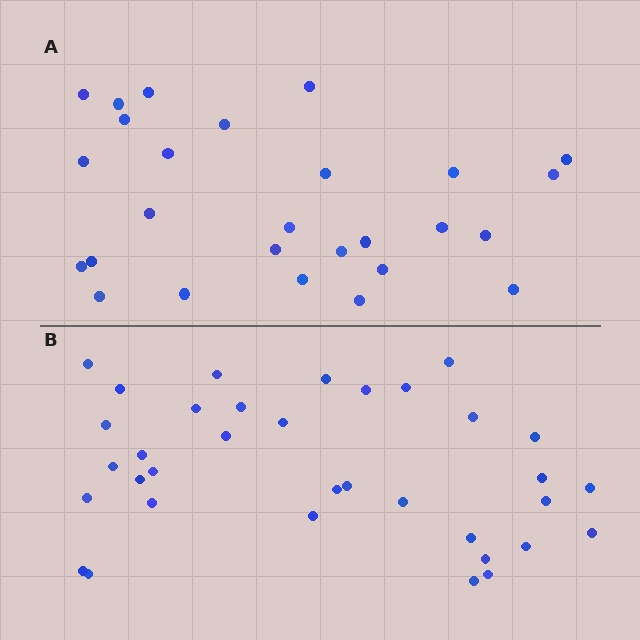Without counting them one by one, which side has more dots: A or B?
Region B (the bottom region) has more dots.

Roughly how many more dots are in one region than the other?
Region B has roughly 8 or so more dots than region A.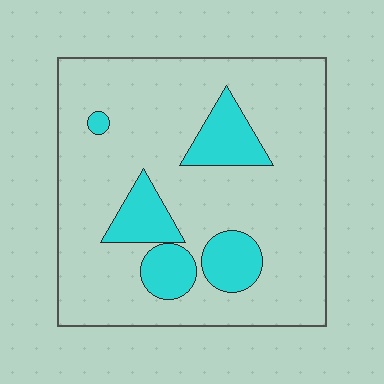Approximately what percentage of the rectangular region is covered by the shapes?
Approximately 20%.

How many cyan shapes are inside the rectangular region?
5.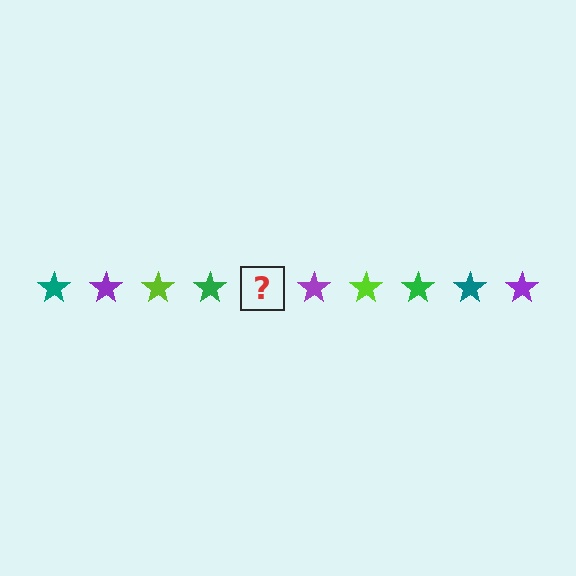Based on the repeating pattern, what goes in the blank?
The blank should be a teal star.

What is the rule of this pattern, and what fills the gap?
The rule is that the pattern cycles through teal, purple, lime, green stars. The gap should be filled with a teal star.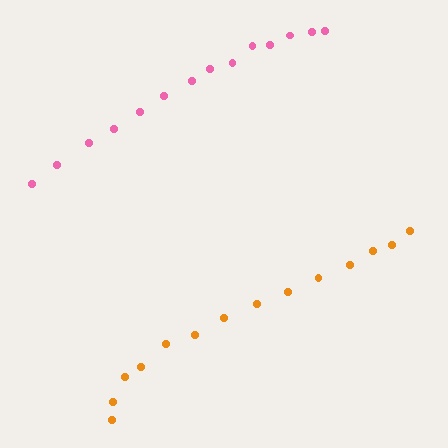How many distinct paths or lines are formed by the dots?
There are 2 distinct paths.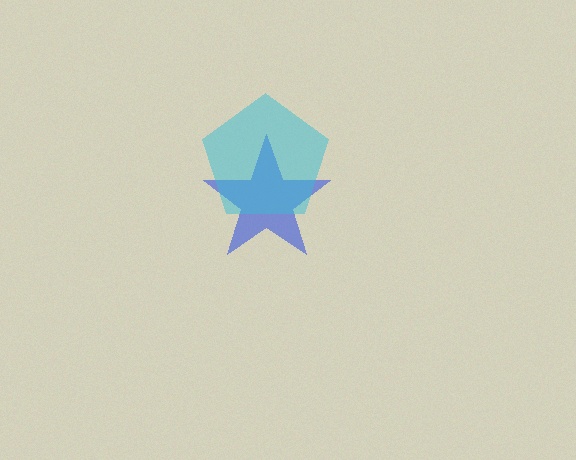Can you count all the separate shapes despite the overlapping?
Yes, there are 2 separate shapes.